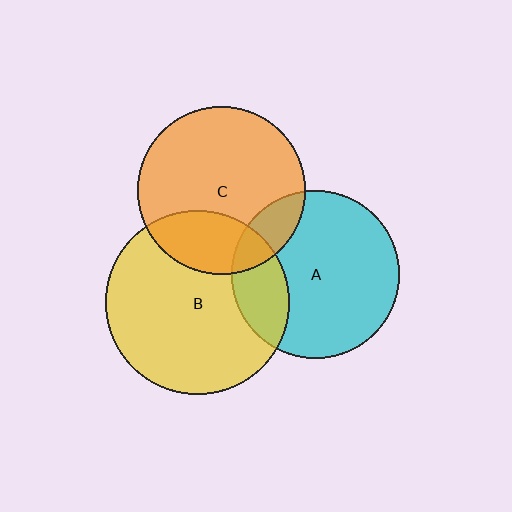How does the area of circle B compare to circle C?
Approximately 1.2 times.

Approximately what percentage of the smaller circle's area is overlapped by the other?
Approximately 25%.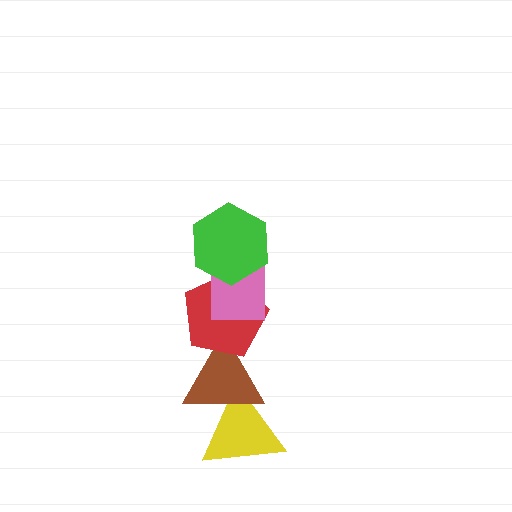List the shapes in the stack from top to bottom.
From top to bottom: the green hexagon, the pink square, the red pentagon, the brown triangle, the yellow triangle.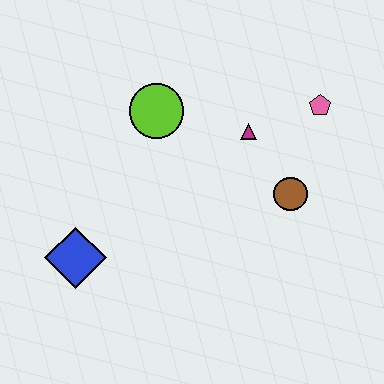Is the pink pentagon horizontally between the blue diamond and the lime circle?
No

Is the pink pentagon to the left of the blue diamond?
No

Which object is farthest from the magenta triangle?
The blue diamond is farthest from the magenta triangle.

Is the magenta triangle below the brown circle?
No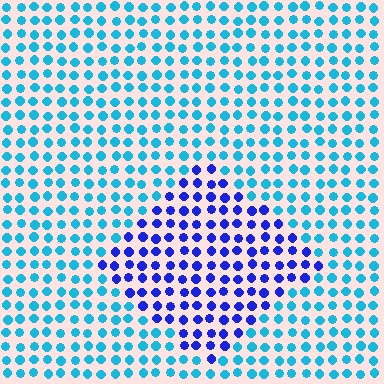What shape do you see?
I see a diamond.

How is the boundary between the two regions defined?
The boundary is defined purely by a slight shift in hue (about 46 degrees). Spacing, size, and orientation are identical on both sides.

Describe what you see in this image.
The image is filled with small cyan elements in a uniform arrangement. A diamond-shaped region is visible where the elements are tinted to a slightly different hue, forming a subtle color boundary.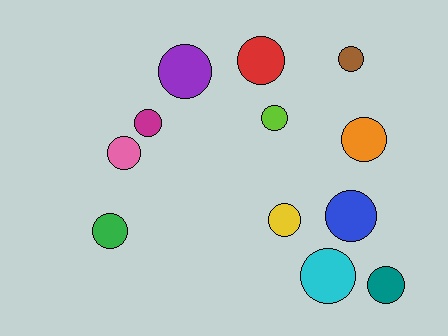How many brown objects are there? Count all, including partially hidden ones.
There is 1 brown object.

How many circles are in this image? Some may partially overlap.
There are 12 circles.